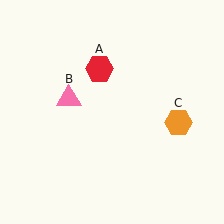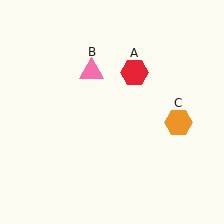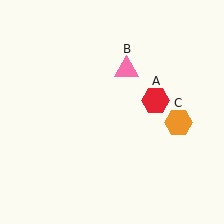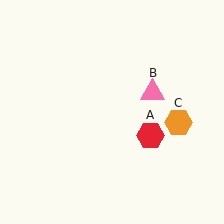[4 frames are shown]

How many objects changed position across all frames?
2 objects changed position: red hexagon (object A), pink triangle (object B).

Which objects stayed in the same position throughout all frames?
Orange hexagon (object C) remained stationary.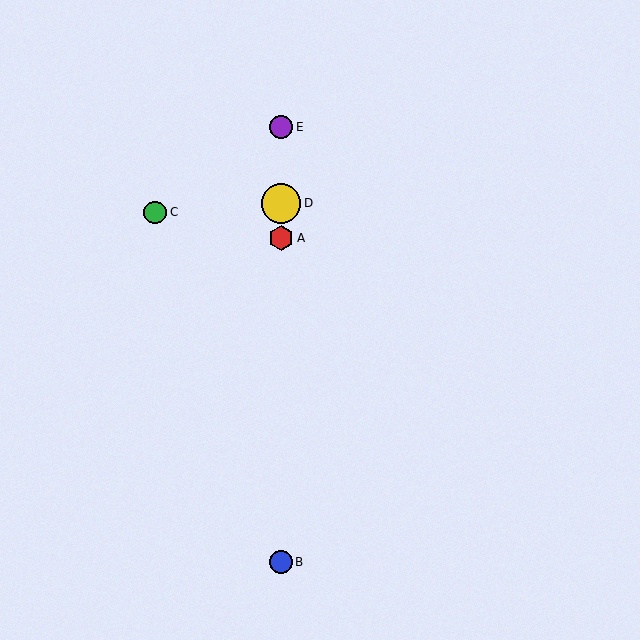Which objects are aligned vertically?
Objects A, B, D, E are aligned vertically.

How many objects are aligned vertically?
4 objects (A, B, D, E) are aligned vertically.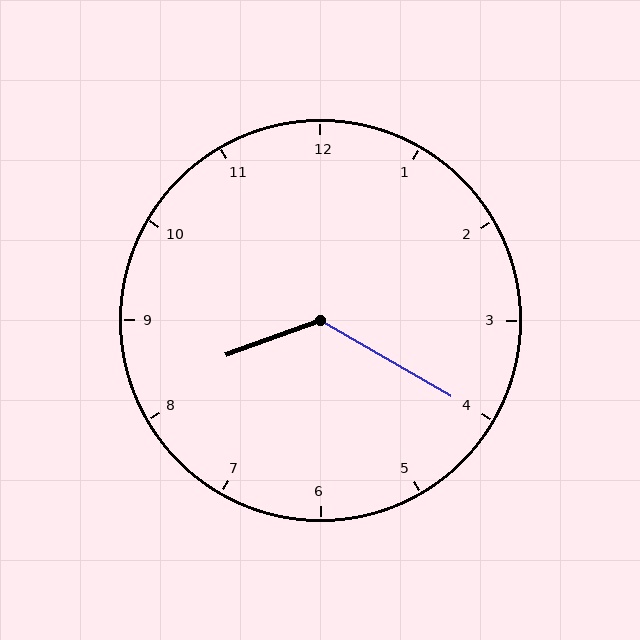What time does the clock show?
8:20.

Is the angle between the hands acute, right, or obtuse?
It is obtuse.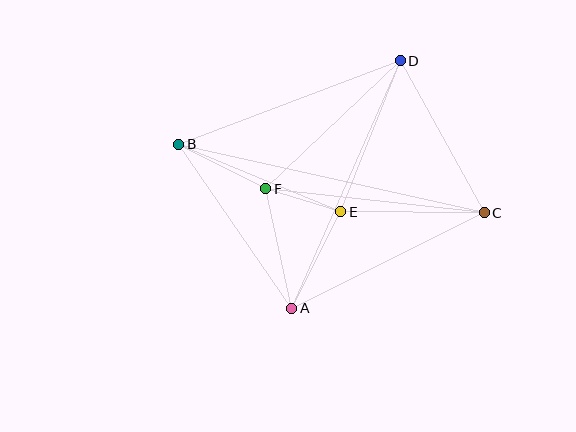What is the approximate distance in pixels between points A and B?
The distance between A and B is approximately 199 pixels.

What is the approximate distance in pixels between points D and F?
The distance between D and F is approximately 186 pixels.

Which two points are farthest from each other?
Points B and C are farthest from each other.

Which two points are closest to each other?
Points E and F are closest to each other.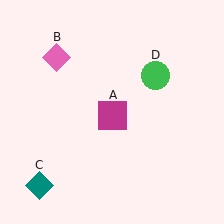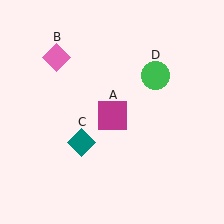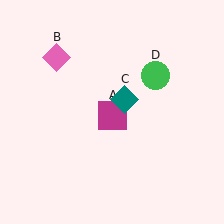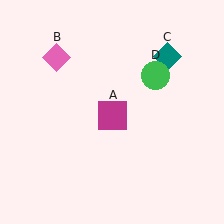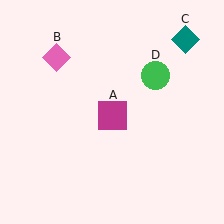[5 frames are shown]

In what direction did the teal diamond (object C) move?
The teal diamond (object C) moved up and to the right.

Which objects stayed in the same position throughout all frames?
Magenta square (object A) and pink diamond (object B) and green circle (object D) remained stationary.